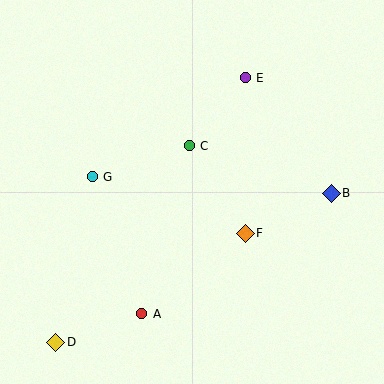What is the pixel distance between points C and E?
The distance between C and E is 88 pixels.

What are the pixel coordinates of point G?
Point G is at (92, 177).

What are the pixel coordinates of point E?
Point E is at (245, 78).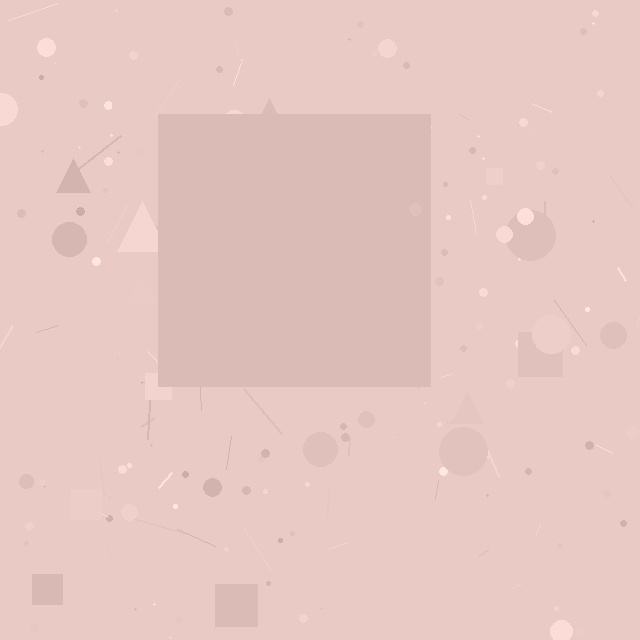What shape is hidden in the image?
A square is hidden in the image.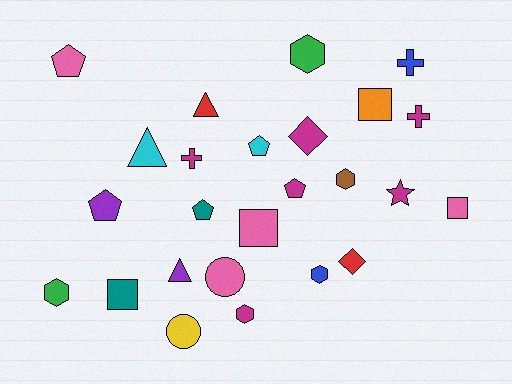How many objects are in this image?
There are 25 objects.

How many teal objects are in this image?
There are 2 teal objects.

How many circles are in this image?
There are 2 circles.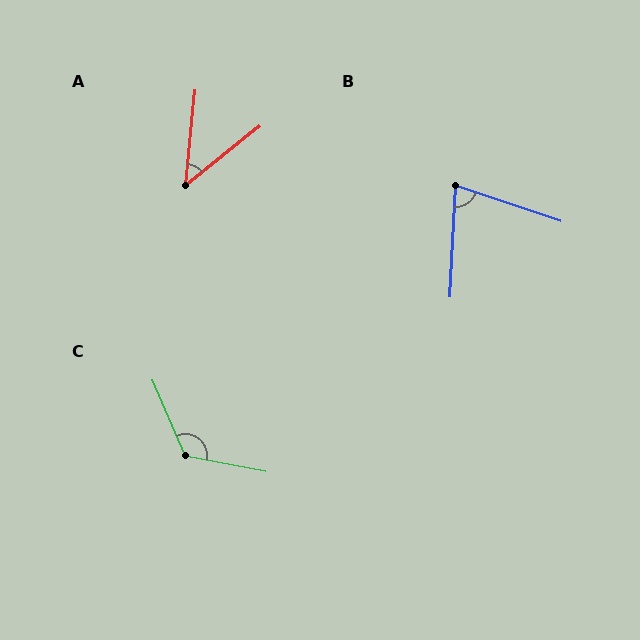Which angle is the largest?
C, at approximately 124 degrees.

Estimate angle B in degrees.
Approximately 74 degrees.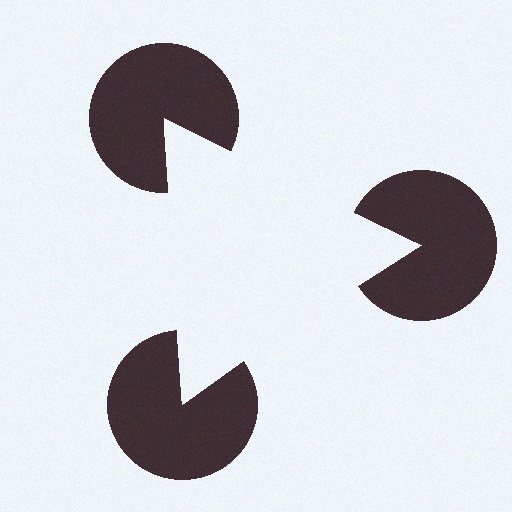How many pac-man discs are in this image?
There are 3 — one at each vertex of the illusory triangle.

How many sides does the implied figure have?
3 sides.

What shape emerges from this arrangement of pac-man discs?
An illusory triangle — its edges are inferred from the aligned wedge cuts in the pac-man discs, not physically drawn.